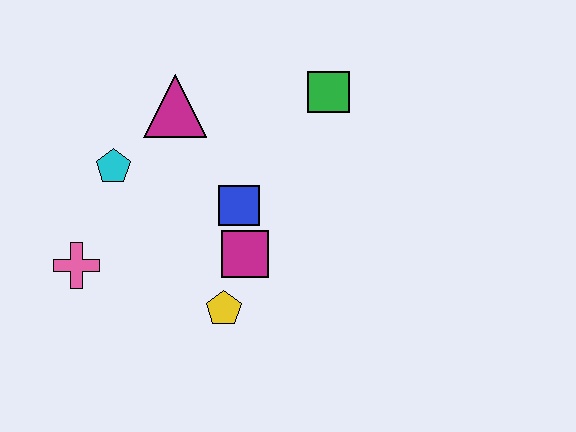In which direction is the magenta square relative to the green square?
The magenta square is below the green square.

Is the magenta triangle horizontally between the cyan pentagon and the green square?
Yes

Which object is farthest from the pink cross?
The green square is farthest from the pink cross.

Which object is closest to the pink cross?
The cyan pentagon is closest to the pink cross.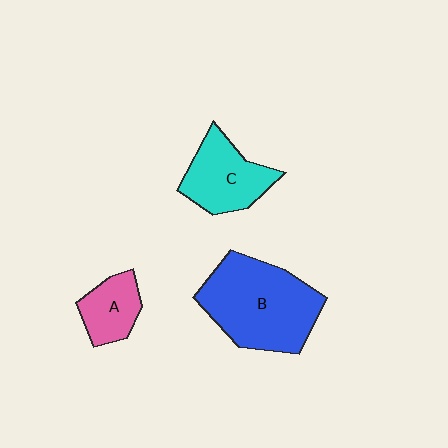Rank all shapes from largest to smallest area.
From largest to smallest: B (blue), C (cyan), A (pink).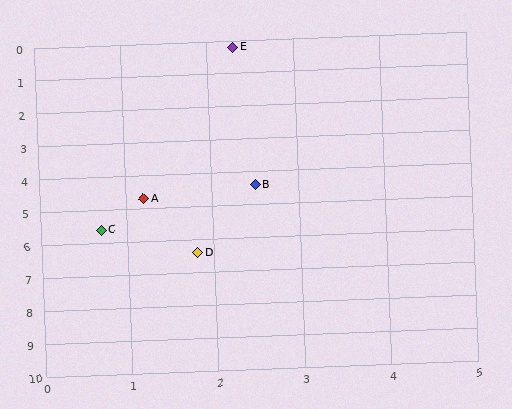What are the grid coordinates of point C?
Point C is at approximately (0.7, 5.6).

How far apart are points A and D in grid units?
Points A and D are about 1.8 grid units apart.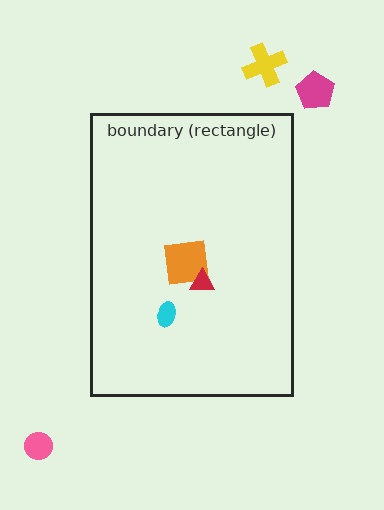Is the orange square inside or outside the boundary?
Inside.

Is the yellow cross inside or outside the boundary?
Outside.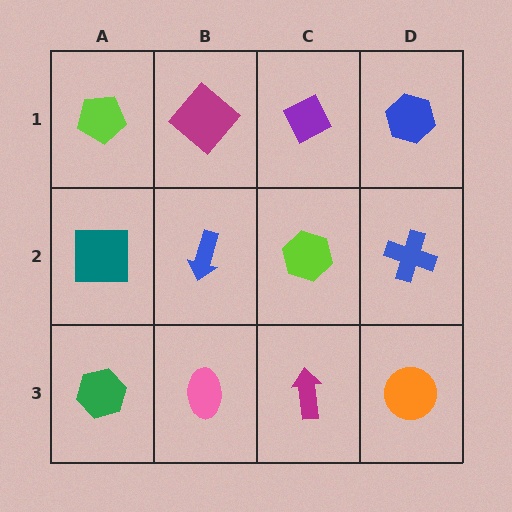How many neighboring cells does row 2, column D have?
3.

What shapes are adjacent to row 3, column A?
A teal square (row 2, column A), a pink ellipse (row 3, column B).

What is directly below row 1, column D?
A blue cross.